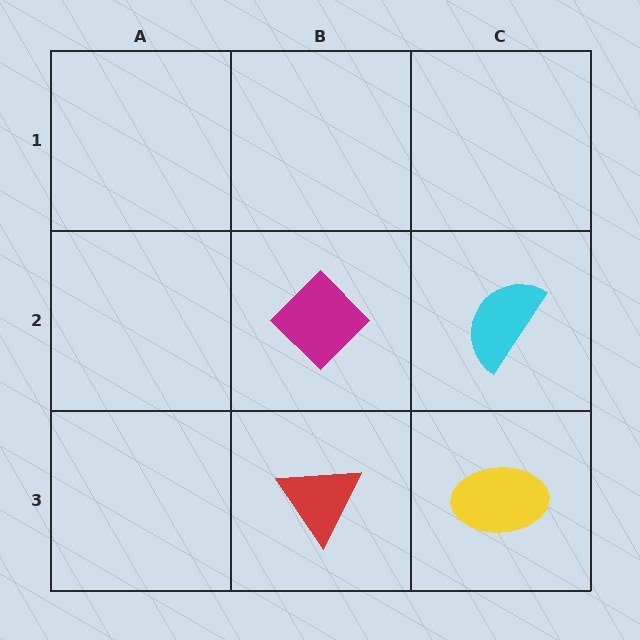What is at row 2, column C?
A cyan semicircle.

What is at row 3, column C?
A yellow ellipse.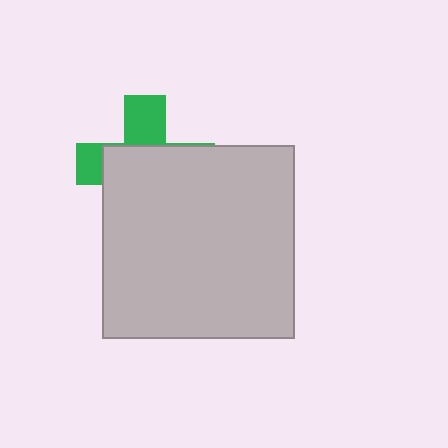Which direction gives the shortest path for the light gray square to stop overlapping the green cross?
Moving down gives the shortest separation.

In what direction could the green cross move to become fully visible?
The green cross could move up. That would shift it out from behind the light gray square entirely.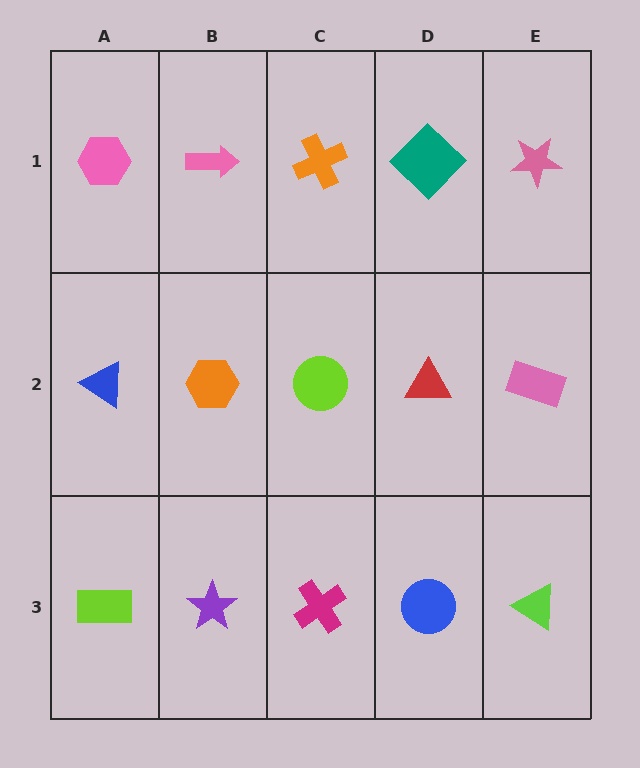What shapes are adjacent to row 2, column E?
A pink star (row 1, column E), a lime triangle (row 3, column E), a red triangle (row 2, column D).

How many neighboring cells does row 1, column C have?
3.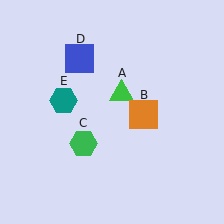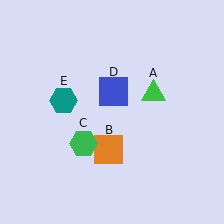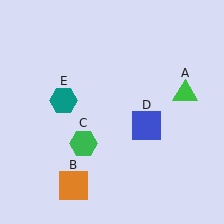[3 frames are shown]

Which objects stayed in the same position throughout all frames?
Green hexagon (object C) and teal hexagon (object E) remained stationary.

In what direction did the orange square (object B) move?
The orange square (object B) moved down and to the left.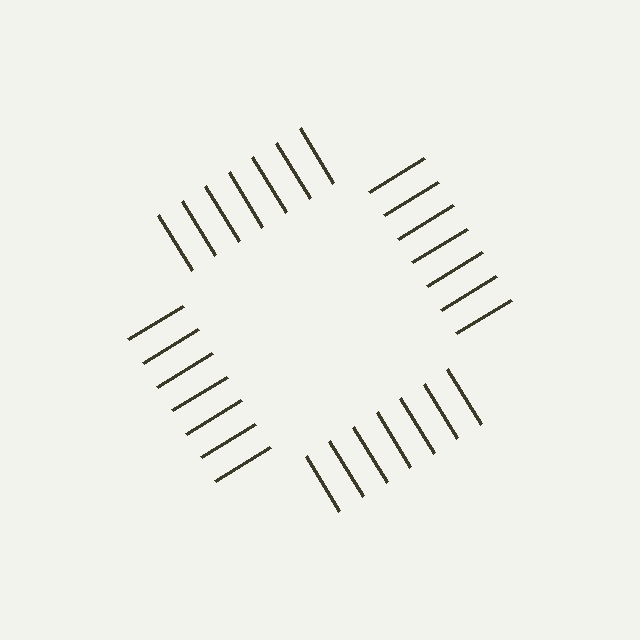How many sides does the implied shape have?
4 sides — the line-ends trace a square.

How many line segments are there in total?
28 — 7 along each of the 4 edges.